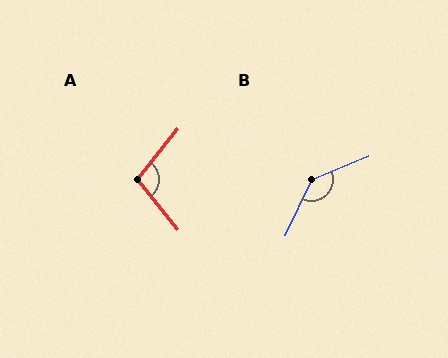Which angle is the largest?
B, at approximately 137 degrees.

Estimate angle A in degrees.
Approximately 103 degrees.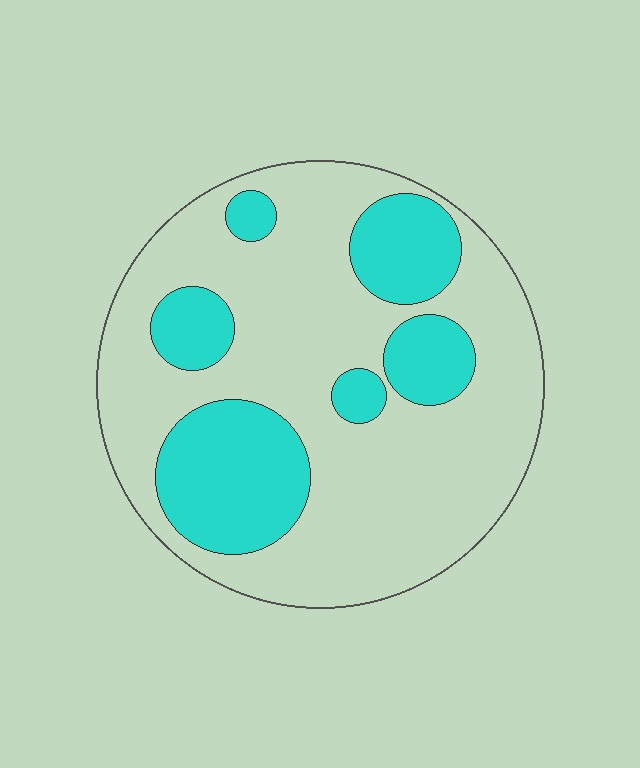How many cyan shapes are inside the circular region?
6.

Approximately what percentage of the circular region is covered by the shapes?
Approximately 30%.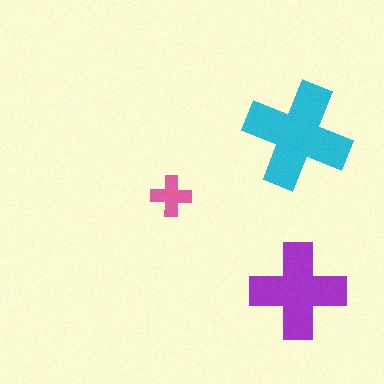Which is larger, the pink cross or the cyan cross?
The cyan one.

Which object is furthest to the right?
The purple cross is rightmost.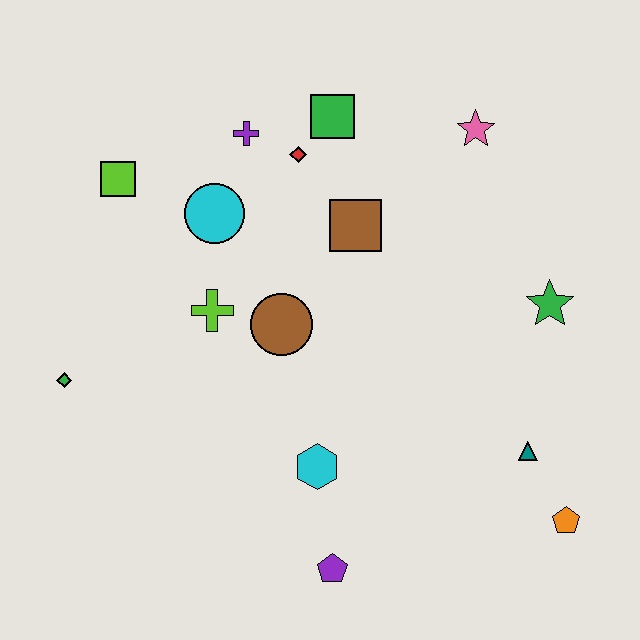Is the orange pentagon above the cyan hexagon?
No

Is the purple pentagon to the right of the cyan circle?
Yes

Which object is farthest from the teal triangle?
The lime square is farthest from the teal triangle.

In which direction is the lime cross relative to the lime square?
The lime cross is below the lime square.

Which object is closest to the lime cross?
The brown circle is closest to the lime cross.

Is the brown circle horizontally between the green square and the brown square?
No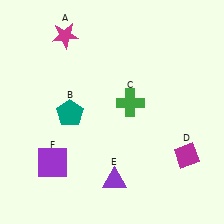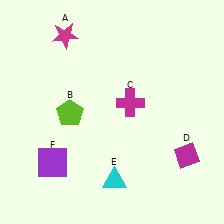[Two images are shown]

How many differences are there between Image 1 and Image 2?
There are 3 differences between the two images.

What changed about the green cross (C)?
In Image 1, C is green. In Image 2, it changed to magenta.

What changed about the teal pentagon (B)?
In Image 1, B is teal. In Image 2, it changed to lime.